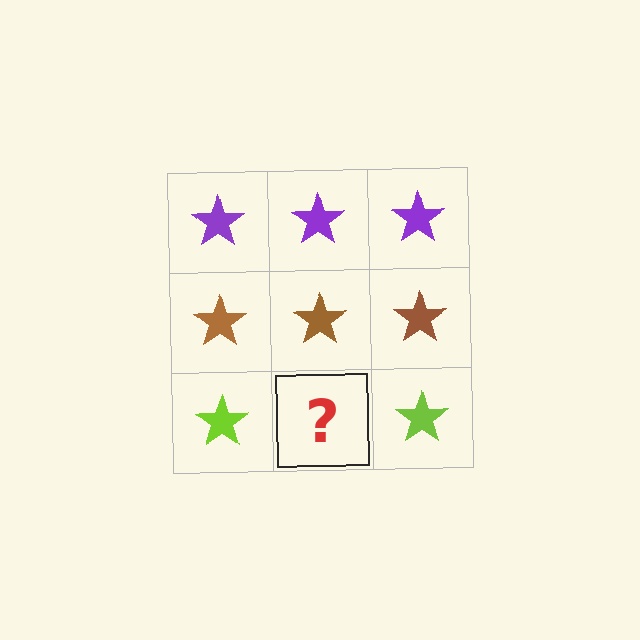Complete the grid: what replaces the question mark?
The question mark should be replaced with a lime star.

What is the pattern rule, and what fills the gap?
The rule is that each row has a consistent color. The gap should be filled with a lime star.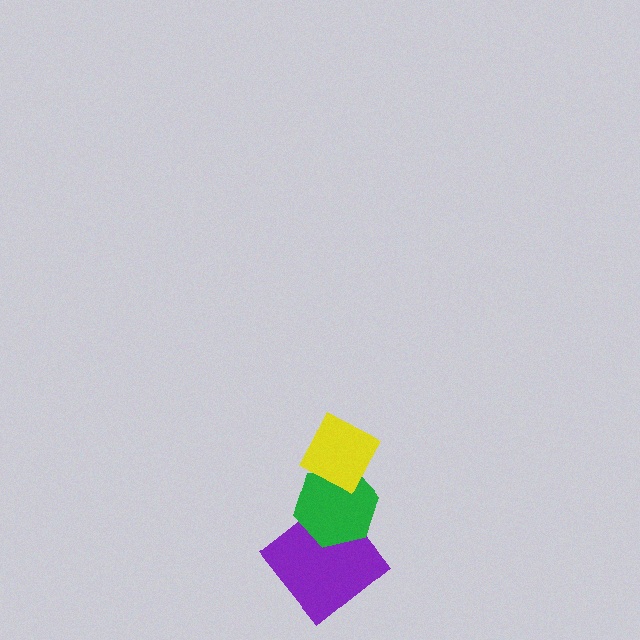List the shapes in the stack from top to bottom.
From top to bottom: the yellow diamond, the green hexagon, the purple diamond.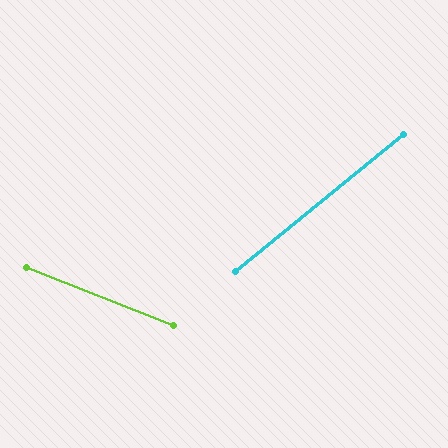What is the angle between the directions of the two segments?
Approximately 61 degrees.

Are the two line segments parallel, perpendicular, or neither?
Neither parallel nor perpendicular — they differ by about 61°.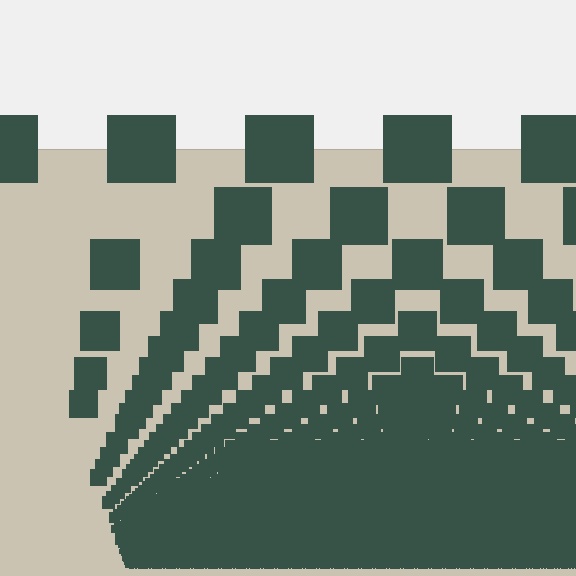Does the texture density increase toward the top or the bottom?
Density increases toward the bottom.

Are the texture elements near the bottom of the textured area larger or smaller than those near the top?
Smaller. The gradient is inverted — elements near the bottom are smaller and denser.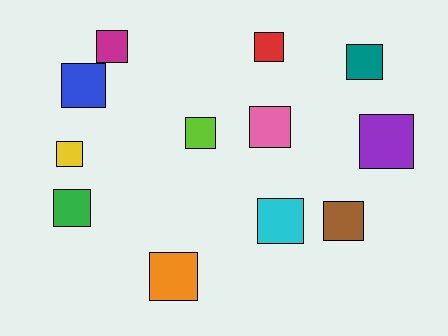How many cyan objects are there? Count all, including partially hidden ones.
There is 1 cyan object.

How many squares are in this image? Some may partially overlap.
There are 12 squares.